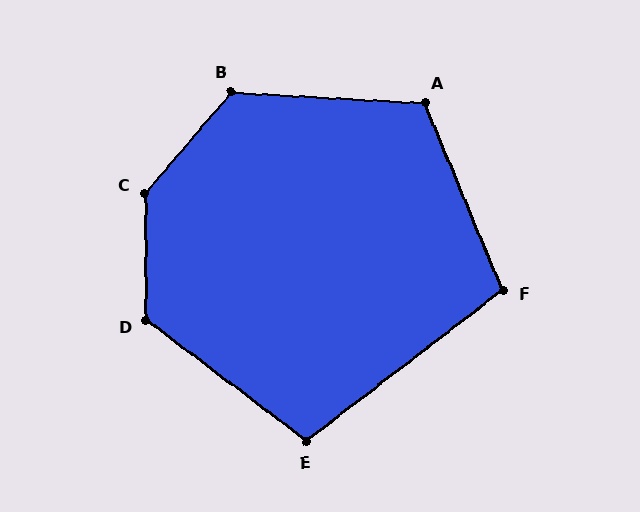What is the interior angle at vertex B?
Approximately 128 degrees (obtuse).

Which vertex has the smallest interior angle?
F, at approximately 105 degrees.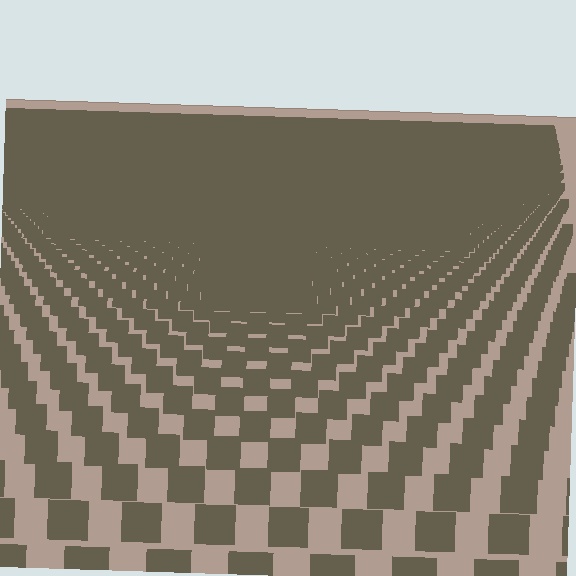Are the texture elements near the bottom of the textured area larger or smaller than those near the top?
Larger. Near the bottom, elements are closer to the viewer and appear at a bigger on-screen size.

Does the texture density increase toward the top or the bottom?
Density increases toward the top.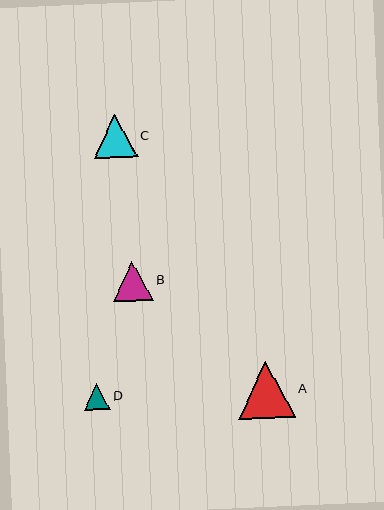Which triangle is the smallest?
Triangle D is the smallest with a size of approximately 26 pixels.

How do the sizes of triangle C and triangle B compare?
Triangle C and triangle B are approximately the same size.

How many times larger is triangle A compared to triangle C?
Triangle A is approximately 1.3 times the size of triangle C.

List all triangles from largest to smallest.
From largest to smallest: A, C, B, D.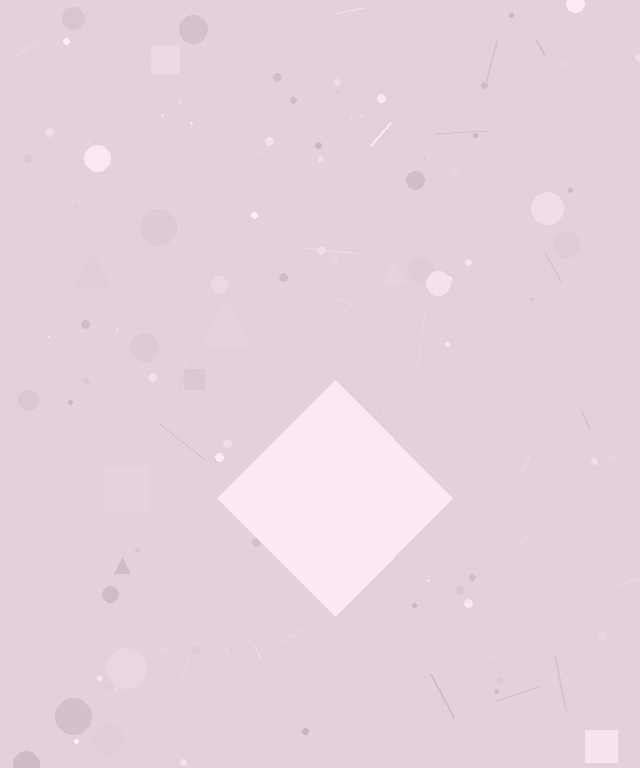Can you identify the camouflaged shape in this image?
The camouflaged shape is a diamond.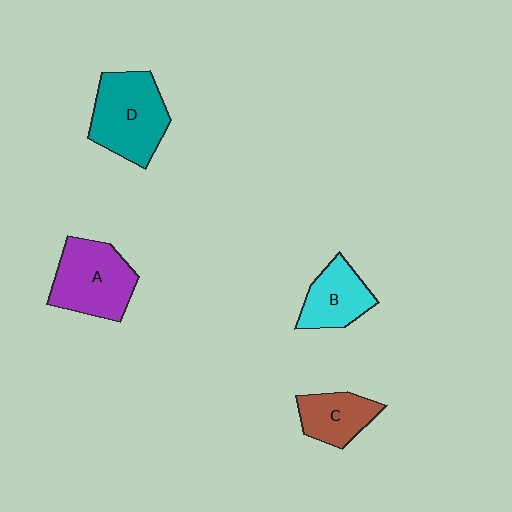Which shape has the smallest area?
Shape C (brown).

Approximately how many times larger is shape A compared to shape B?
Approximately 1.4 times.